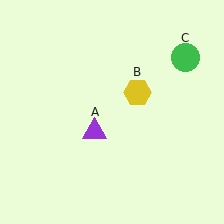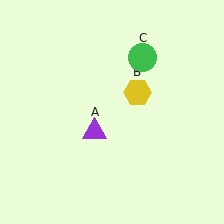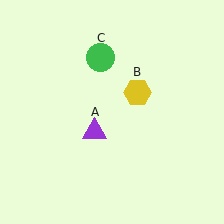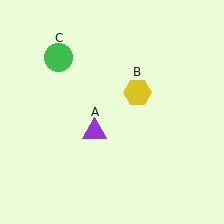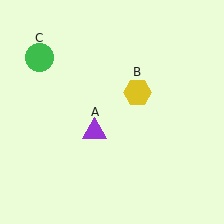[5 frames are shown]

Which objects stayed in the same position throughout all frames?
Purple triangle (object A) and yellow hexagon (object B) remained stationary.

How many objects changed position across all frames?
1 object changed position: green circle (object C).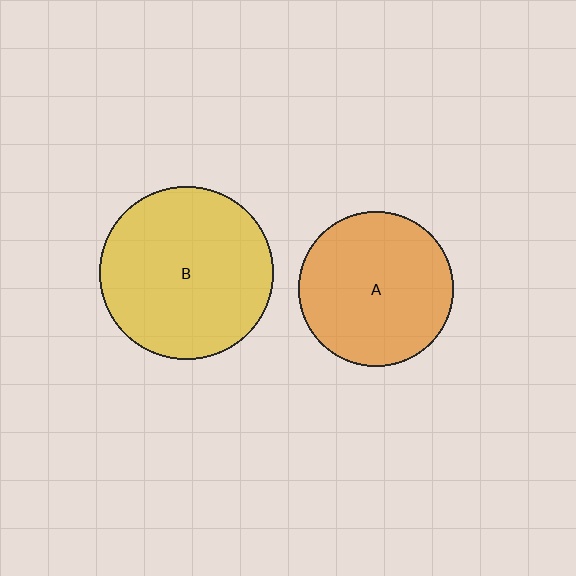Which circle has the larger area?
Circle B (yellow).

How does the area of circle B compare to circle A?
Approximately 1.3 times.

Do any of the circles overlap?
No, none of the circles overlap.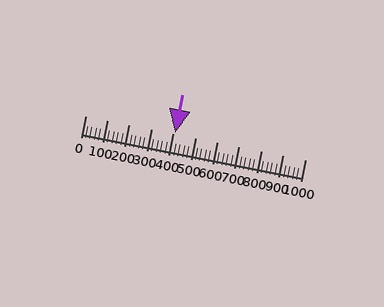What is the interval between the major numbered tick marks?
The major tick marks are spaced 100 units apart.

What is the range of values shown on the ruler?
The ruler shows values from 0 to 1000.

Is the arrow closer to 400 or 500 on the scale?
The arrow is closer to 400.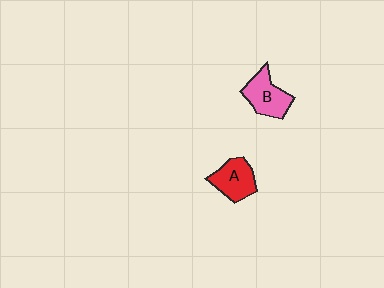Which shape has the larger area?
Shape B (pink).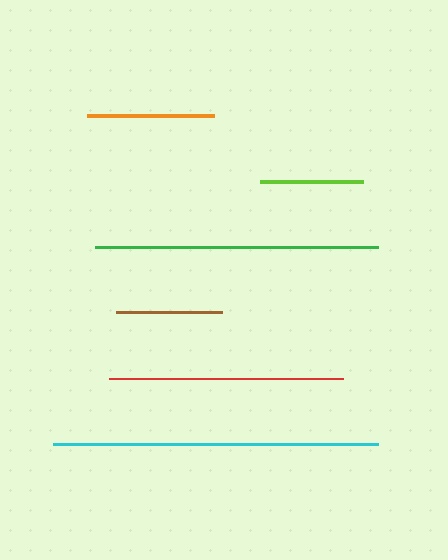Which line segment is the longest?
The cyan line is the longest at approximately 325 pixels.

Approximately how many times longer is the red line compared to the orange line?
The red line is approximately 1.9 times the length of the orange line.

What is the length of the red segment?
The red segment is approximately 235 pixels long.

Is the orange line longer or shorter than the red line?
The red line is longer than the orange line.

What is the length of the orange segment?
The orange segment is approximately 127 pixels long.